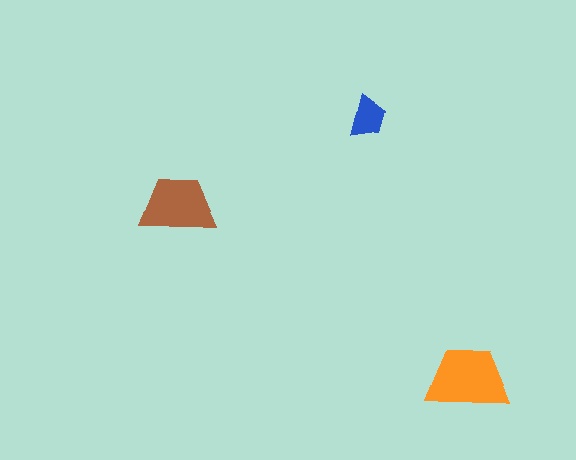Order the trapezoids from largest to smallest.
the orange one, the brown one, the blue one.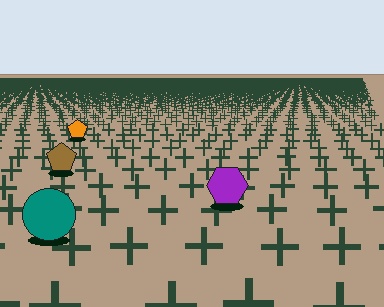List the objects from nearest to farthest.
From nearest to farthest: the teal circle, the purple hexagon, the brown pentagon, the orange pentagon.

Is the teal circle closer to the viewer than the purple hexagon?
Yes. The teal circle is closer — you can tell from the texture gradient: the ground texture is coarser near it.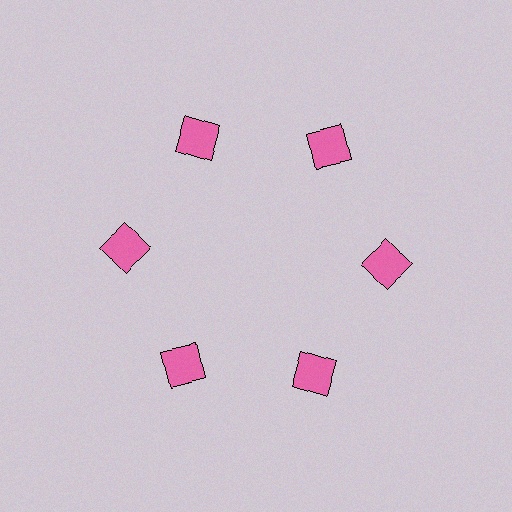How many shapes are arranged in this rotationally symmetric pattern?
There are 6 shapes, arranged in 6 groups of 1.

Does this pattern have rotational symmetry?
Yes, this pattern has 6-fold rotational symmetry. It looks the same after rotating 60 degrees around the center.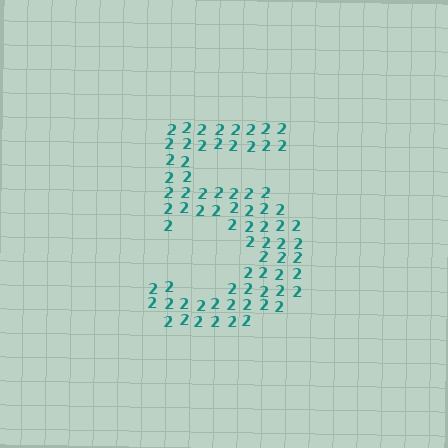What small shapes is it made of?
It is made of small digit 2's.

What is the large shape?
The large shape is the digit 5.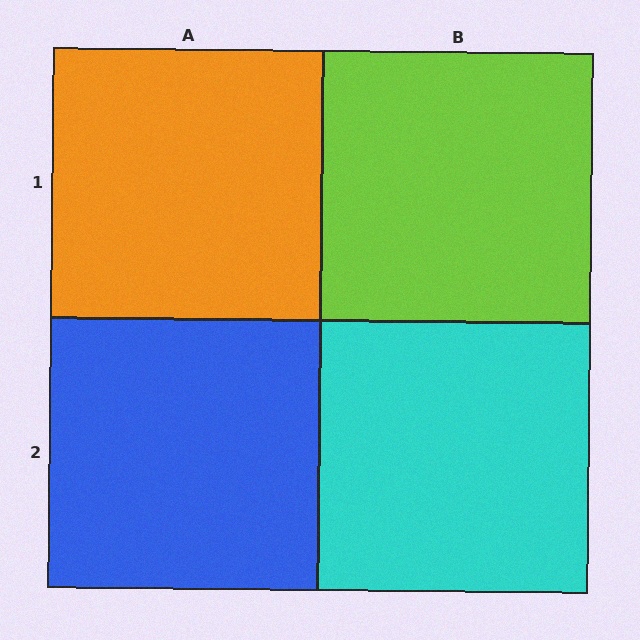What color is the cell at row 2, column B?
Cyan.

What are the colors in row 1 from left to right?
Orange, lime.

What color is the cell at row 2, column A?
Blue.